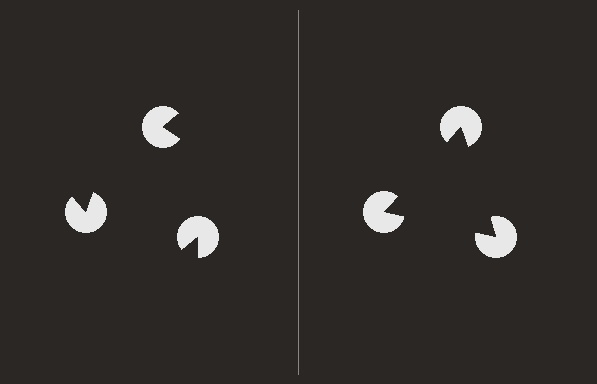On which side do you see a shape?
An illusory triangle appears on the right side. On the left side the wedge cuts are rotated, so no coherent shape forms.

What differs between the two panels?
The pac-man discs are positioned identically on both sides; only the wedge orientations differ. On the right they align to a triangle; on the left they are misaligned.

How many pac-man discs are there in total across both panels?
6 — 3 on each side.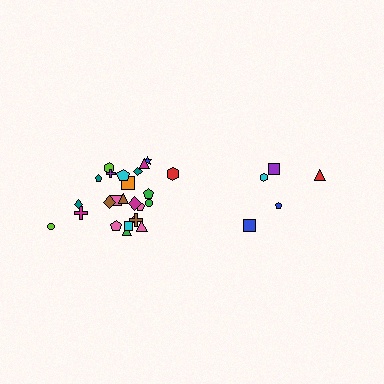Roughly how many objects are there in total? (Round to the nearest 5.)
Roughly 30 objects in total.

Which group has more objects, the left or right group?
The left group.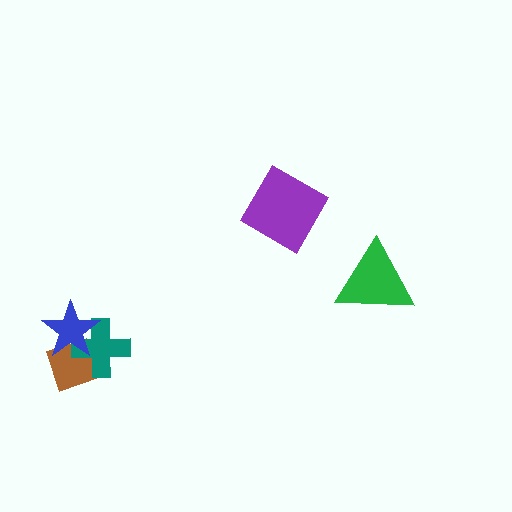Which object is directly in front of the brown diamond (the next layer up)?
The teal cross is directly in front of the brown diamond.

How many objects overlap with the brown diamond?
2 objects overlap with the brown diamond.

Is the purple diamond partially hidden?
No, no other shape covers it.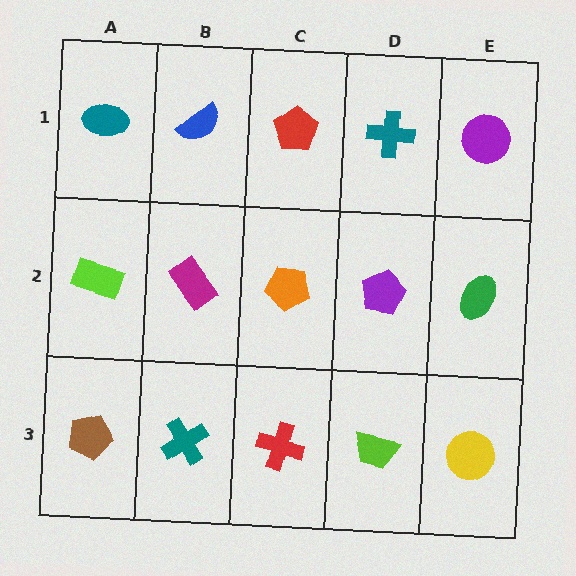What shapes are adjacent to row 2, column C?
A red pentagon (row 1, column C), a red cross (row 3, column C), a magenta rectangle (row 2, column B), a purple pentagon (row 2, column D).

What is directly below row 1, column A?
A lime rectangle.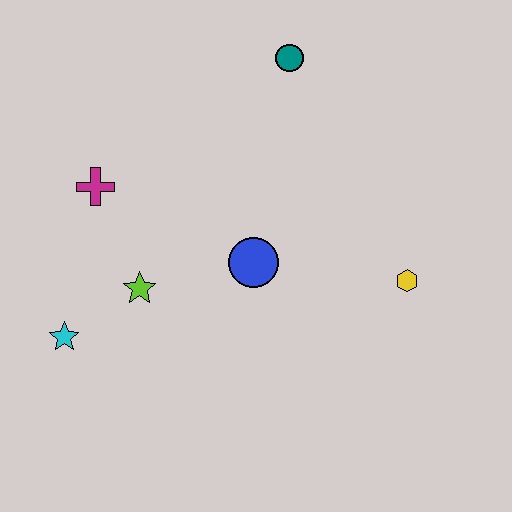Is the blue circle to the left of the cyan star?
No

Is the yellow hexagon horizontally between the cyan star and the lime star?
No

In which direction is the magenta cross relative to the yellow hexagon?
The magenta cross is to the left of the yellow hexagon.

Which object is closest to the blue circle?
The lime star is closest to the blue circle.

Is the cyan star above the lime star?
No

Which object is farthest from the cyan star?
The teal circle is farthest from the cyan star.